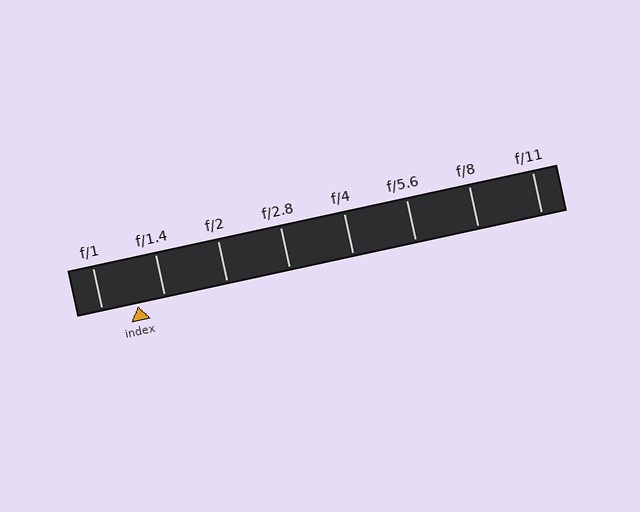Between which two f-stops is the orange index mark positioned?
The index mark is between f/1 and f/1.4.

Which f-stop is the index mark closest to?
The index mark is closest to f/1.4.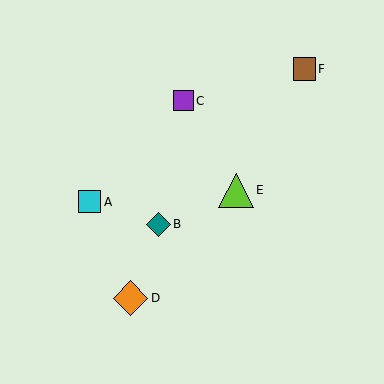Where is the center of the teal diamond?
The center of the teal diamond is at (159, 224).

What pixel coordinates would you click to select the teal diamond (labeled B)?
Click at (159, 224) to select the teal diamond B.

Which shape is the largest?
The orange diamond (labeled D) is the largest.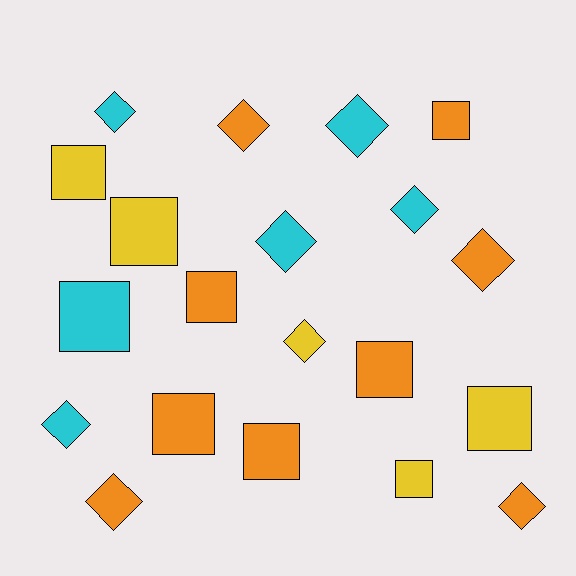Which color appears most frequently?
Orange, with 9 objects.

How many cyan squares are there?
There is 1 cyan square.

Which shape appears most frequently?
Square, with 10 objects.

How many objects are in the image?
There are 20 objects.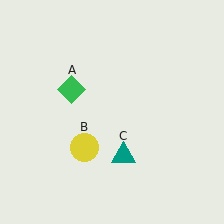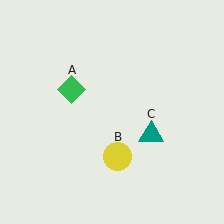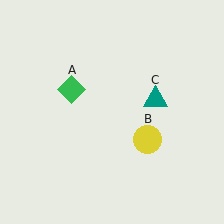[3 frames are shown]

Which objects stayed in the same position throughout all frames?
Green diamond (object A) remained stationary.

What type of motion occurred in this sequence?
The yellow circle (object B), teal triangle (object C) rotated counterclockwise around the center of the scene.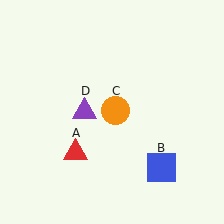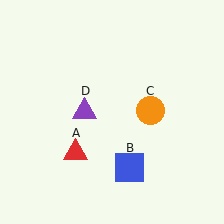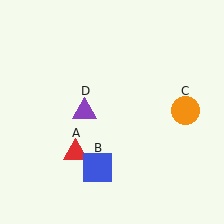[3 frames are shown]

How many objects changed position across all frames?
2 objects changed position: blue square (object B), orange circle (object C).